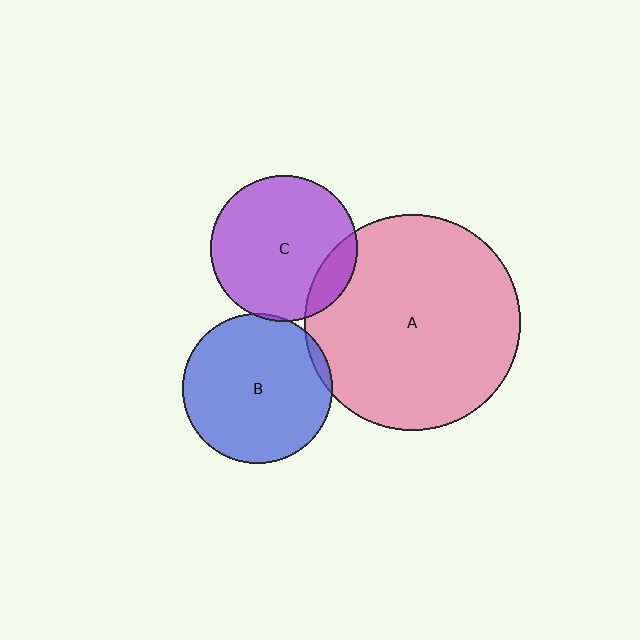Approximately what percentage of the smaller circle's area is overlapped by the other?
Approximately 5%.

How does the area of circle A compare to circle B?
Approximately 2.1 times.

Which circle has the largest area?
Circle A (pink).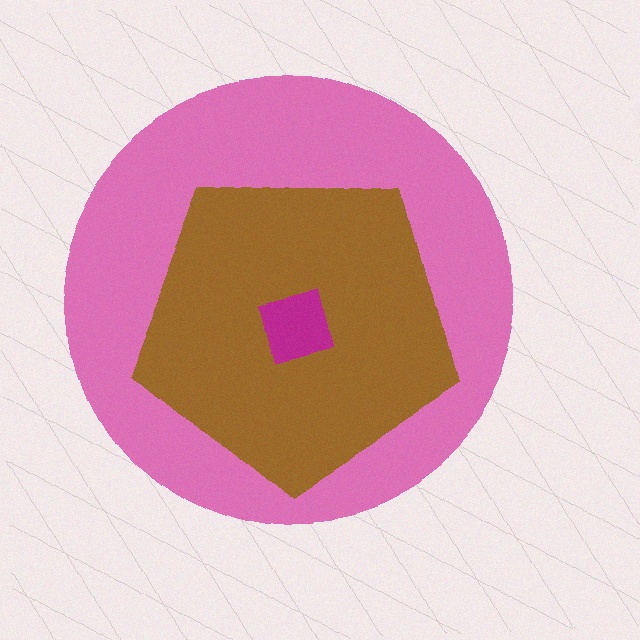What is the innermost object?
The magenta square.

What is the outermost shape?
The pink circle.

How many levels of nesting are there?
3.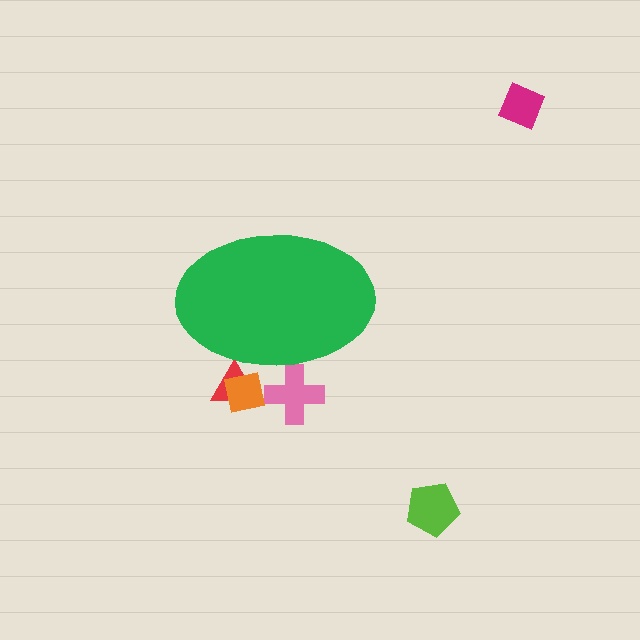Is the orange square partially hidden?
Yes, the orange square is partially hidden behind the green ellipse.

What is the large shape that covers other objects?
A green ellipse.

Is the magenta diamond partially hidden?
No, the magenta diamond is fully visible.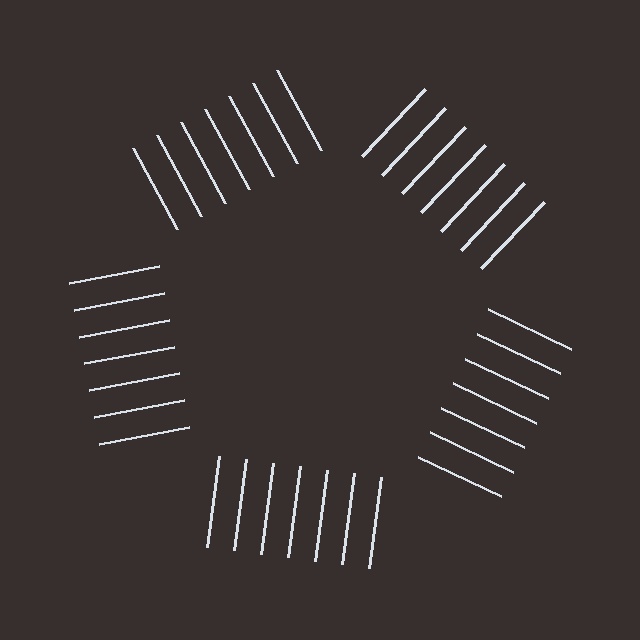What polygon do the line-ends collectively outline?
An illusory pentagon — the line segments terminate on its edges but no continuous stroke is drawn.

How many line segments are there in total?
35 — 7 along each of the 5 edges.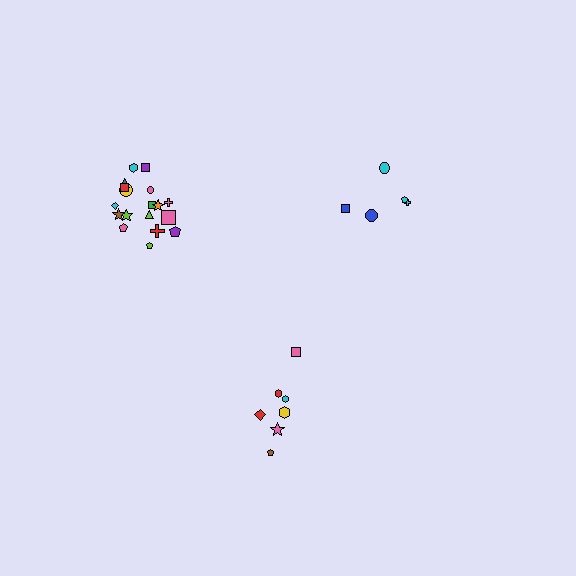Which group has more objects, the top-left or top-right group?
The top-left group.